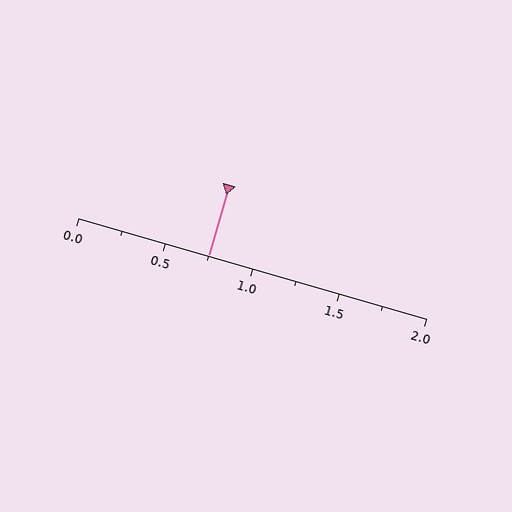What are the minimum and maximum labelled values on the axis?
The axis runs from 0.0 to 2.0.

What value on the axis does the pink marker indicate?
The marker indicates approximately 0.75.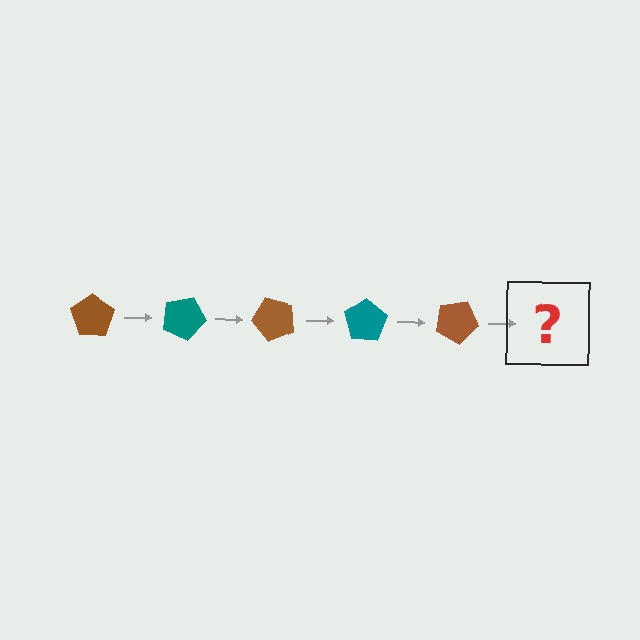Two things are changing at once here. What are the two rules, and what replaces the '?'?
The two rules are that it rotates 25 degrees each step and the color cycles through brown and teal. The '?' should be a teal pentagon, rotated 125 degrees from the start.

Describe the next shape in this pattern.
It should be a teal pentagon, rotated 125 degrees from the start.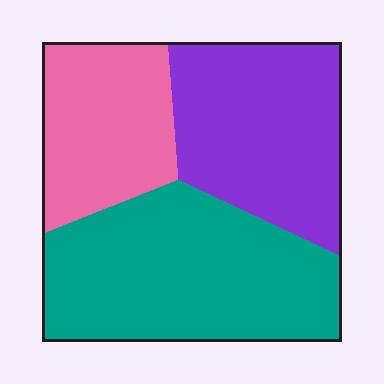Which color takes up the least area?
Pink, at roughly 25%.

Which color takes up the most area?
Teal, at roughly 45%.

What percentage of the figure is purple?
Purple covers 33% of the figure.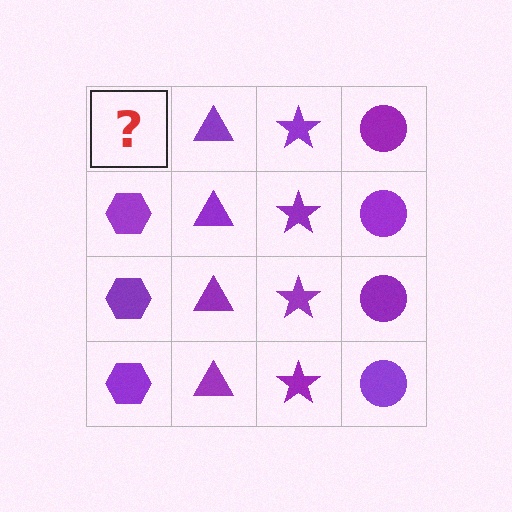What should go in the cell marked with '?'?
The missing cell should contain a purple hexagon.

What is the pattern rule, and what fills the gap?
The rule is that each column has a consistent shape. The gap should be filled with a purple hexagon.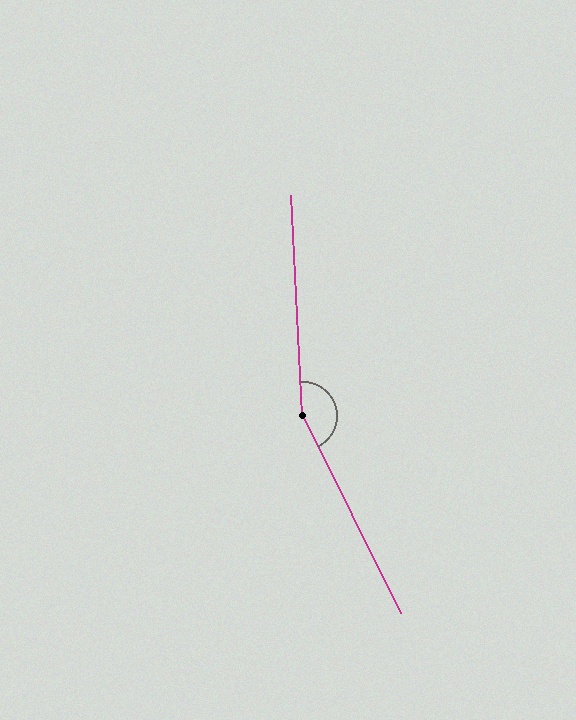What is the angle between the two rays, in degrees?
Approximately 157 degrees.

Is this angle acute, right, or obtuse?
It is obtuse.